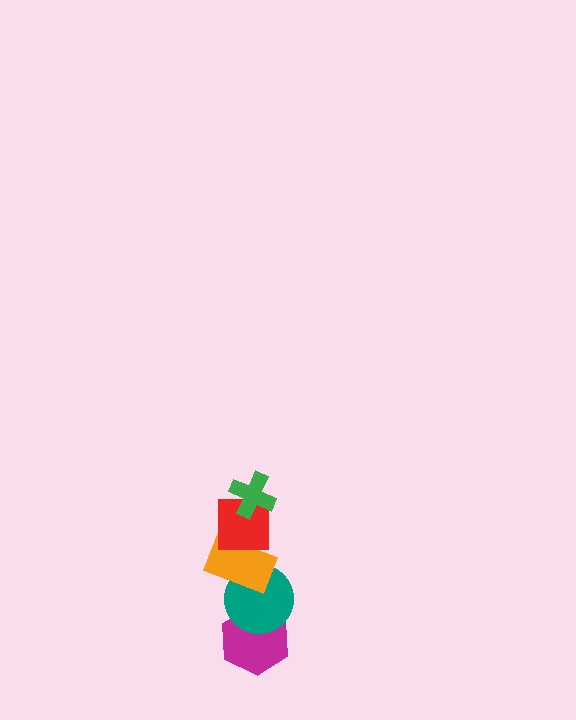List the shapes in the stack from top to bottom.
From top to bottom: the green cross, the red square, the orange rectangle, the teal circle, the magenta hexagon.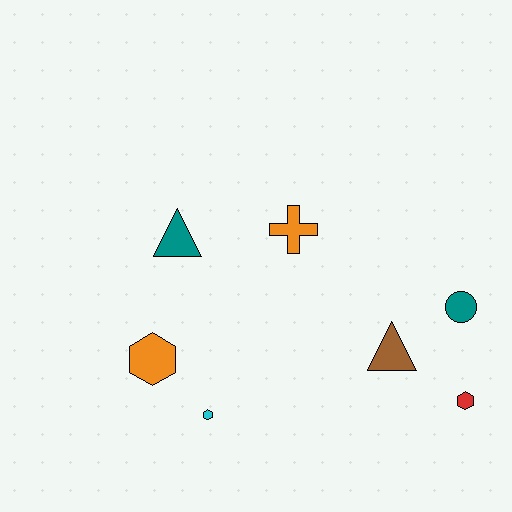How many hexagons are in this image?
There are 3 hexagons.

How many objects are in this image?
There are 7 objects.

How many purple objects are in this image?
There are no purple objects.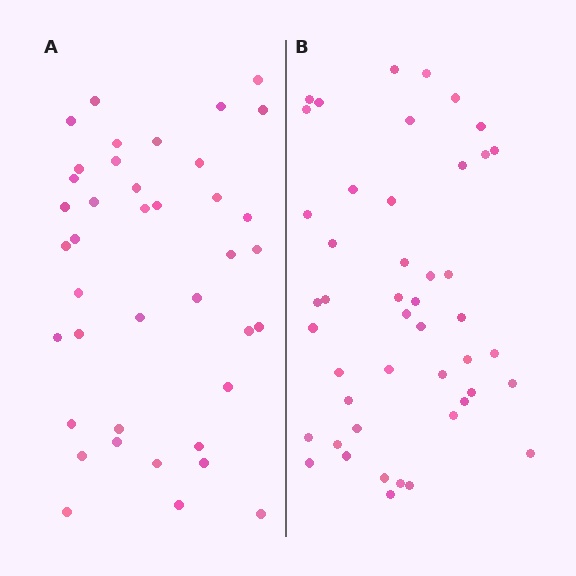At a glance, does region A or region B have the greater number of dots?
Region B (the right region) has more dots.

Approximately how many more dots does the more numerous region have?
Region B has about 6 more dots than region A.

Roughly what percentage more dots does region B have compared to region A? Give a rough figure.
About 15% more.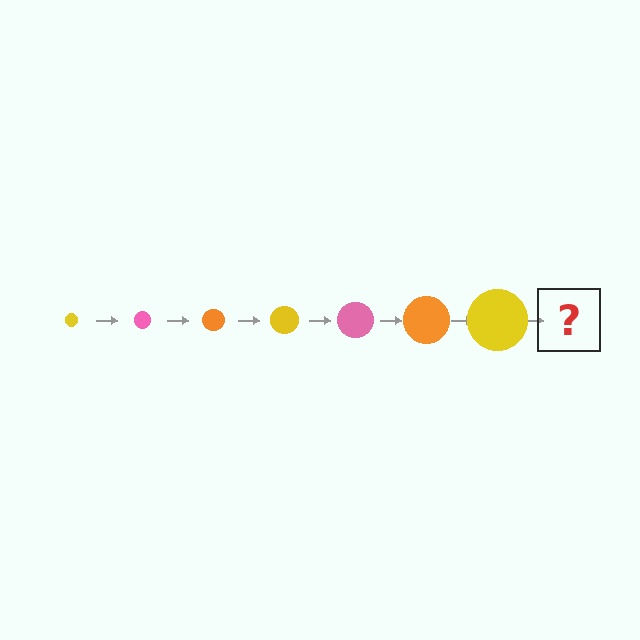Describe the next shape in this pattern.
It should be a pink circle, larger than the previous one.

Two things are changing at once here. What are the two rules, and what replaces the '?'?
The two rules are that the circle grows larger each step and the color cycles through yellow, pink, and orange. The '?' should be a pink circle, larger than the previous one.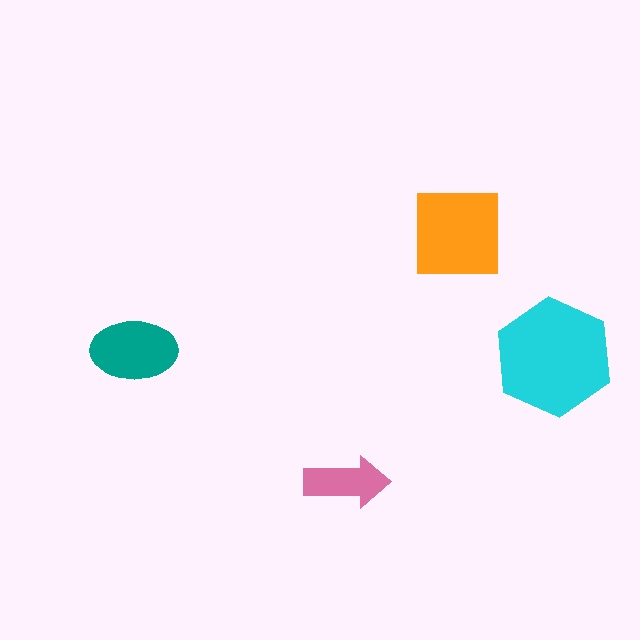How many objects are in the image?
There are 4 objects in the image.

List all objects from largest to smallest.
The cyan hexagon, the orange square, the teal ellipse, the pink arrow.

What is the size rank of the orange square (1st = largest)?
2nd.